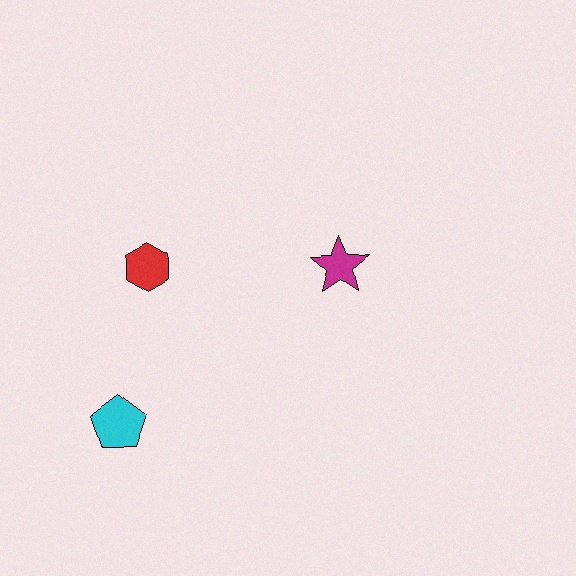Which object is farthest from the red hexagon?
The magenta star is farthest from the red hexagon.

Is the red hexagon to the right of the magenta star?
No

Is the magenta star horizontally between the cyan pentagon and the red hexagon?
No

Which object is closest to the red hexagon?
The cyan pentagon is closest to the red hexagon.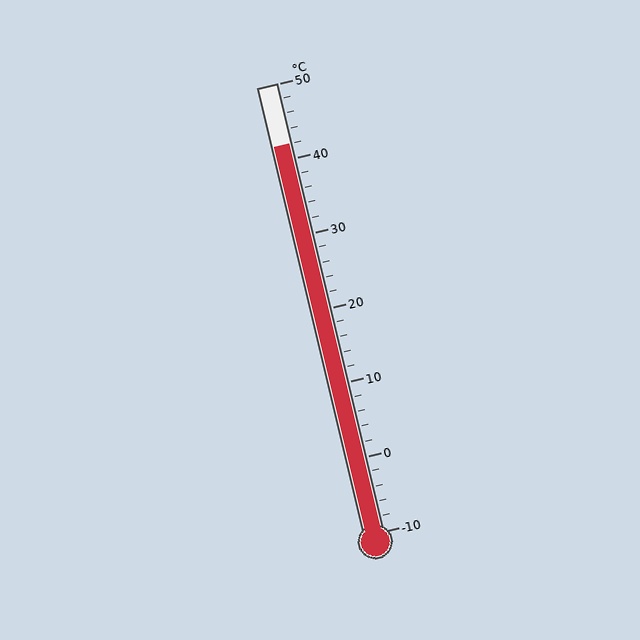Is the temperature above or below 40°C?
The temperature is above 40°C.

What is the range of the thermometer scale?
The thermometer scale ranges from -10°C to 50°C.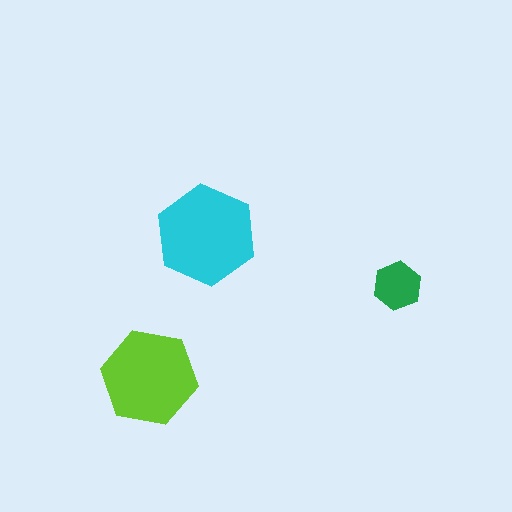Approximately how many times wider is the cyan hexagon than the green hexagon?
About 2 times wider.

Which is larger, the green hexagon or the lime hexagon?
The lime one.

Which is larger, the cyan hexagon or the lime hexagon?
The cyan one.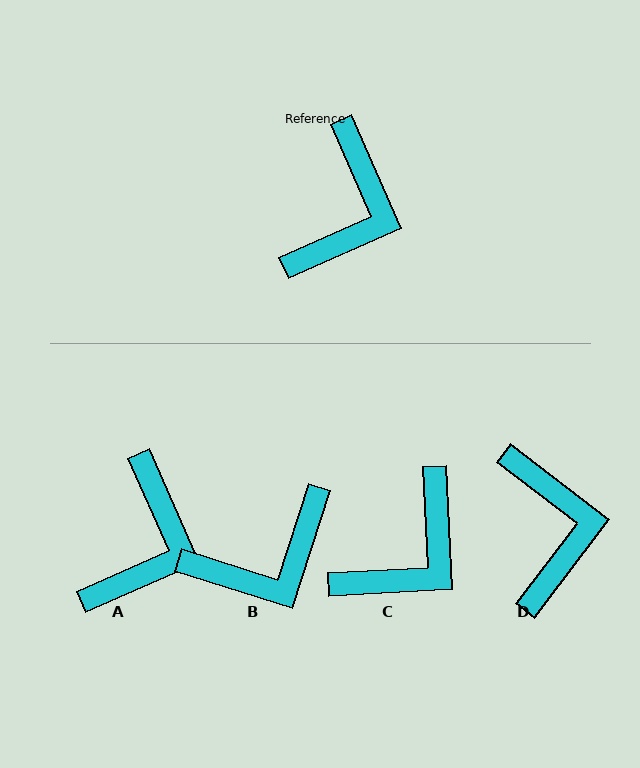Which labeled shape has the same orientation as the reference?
A.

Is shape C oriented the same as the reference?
No, it is off by about 21 degrees.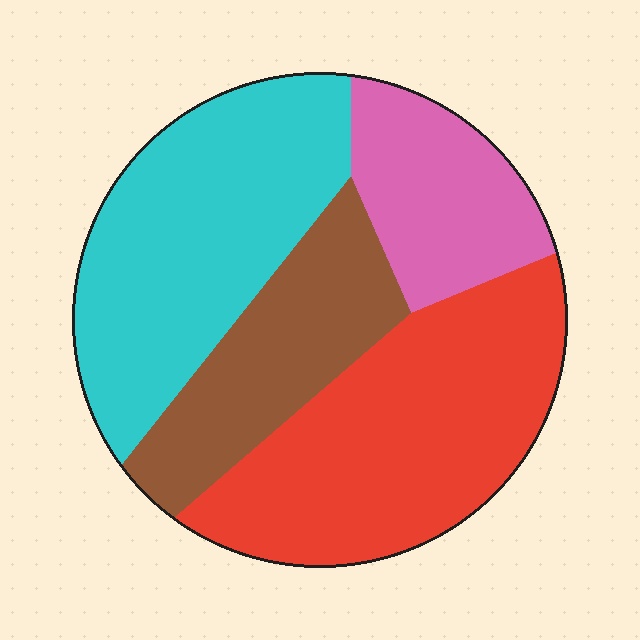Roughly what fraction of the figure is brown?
Brown takes up about one fifth (1/5) of the figure.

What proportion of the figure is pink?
Pink takes up less than a quarter of the figure.